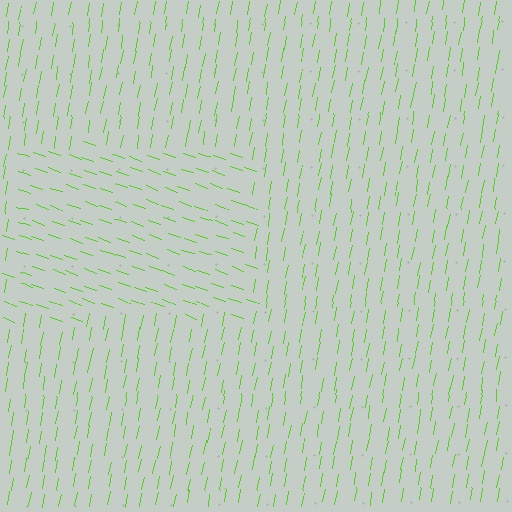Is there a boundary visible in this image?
Yes, there is a texture boundary formed by a change in line orientation.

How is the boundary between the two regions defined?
The boundary is defined purely by a change in line orientation (approximately 80 degrees difference). All lines are the same color and thickness.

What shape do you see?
I see a rectangle.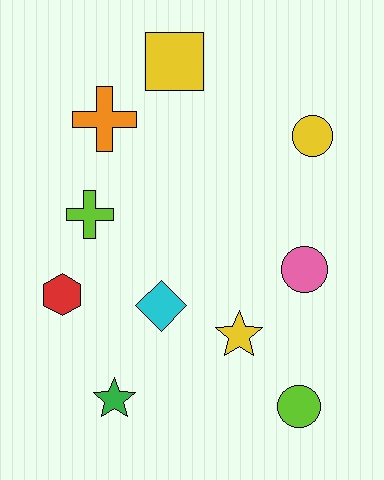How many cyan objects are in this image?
There is 1 cyan object.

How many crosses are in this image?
There are 2 crosses.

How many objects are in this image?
There are 10 objects.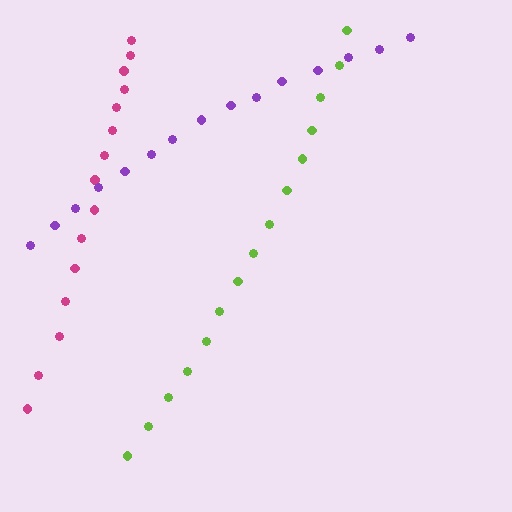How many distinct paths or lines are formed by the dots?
There are 3 distinct paths.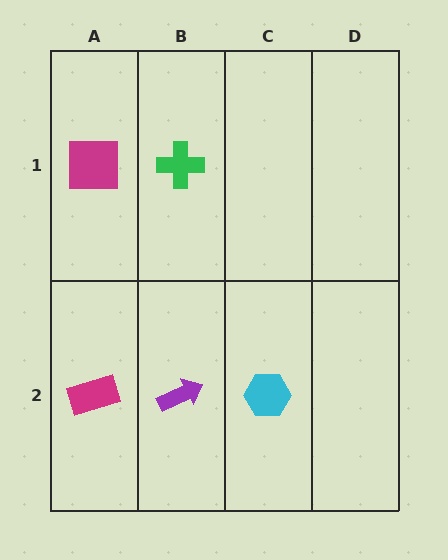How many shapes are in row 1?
2 shapes.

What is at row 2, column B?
A purple arrow.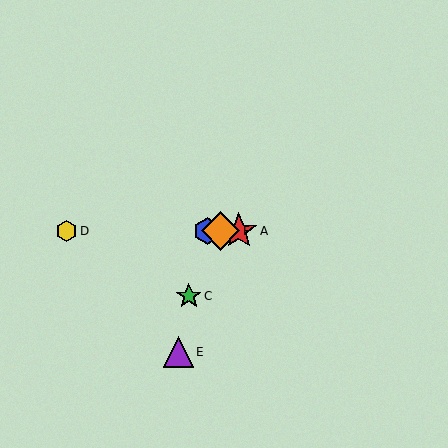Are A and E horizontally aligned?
No, A is at y≈231 and E is at y≈352.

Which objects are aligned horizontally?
Objects A, B, D, F are aligned horizontally.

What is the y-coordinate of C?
Object C is at y≈296.